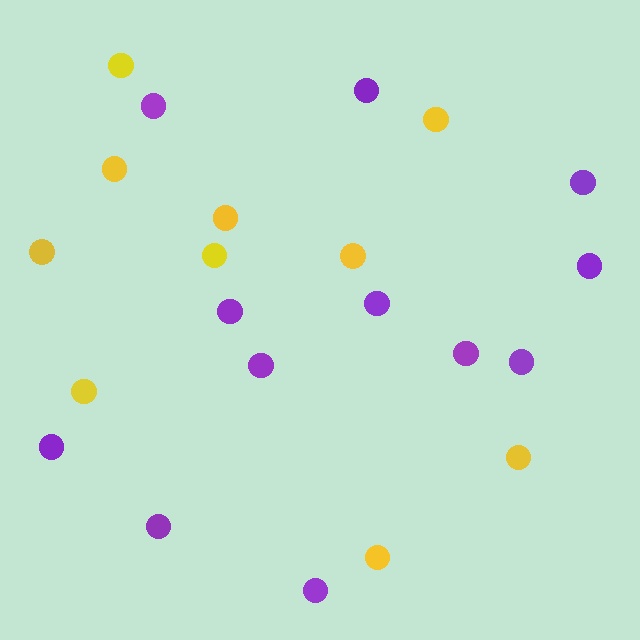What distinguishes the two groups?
There are 2 groups: one group of purple circles (12) and one group of yellow circles (10).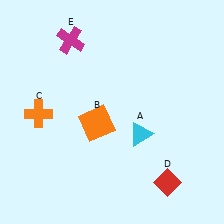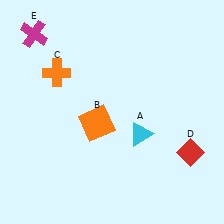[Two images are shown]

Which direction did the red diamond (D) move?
The red diamond (D) moved up.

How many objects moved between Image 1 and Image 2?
3 objects moved between the two images.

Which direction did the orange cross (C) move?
The orange cross (C) moved up.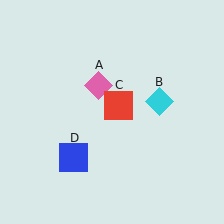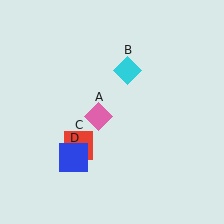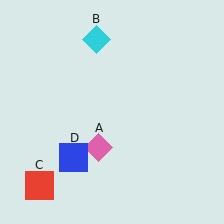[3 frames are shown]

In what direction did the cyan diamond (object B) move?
The cyan diamond (object B) moved up and to the left.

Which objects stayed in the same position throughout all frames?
Blue square (object D) remained stationary.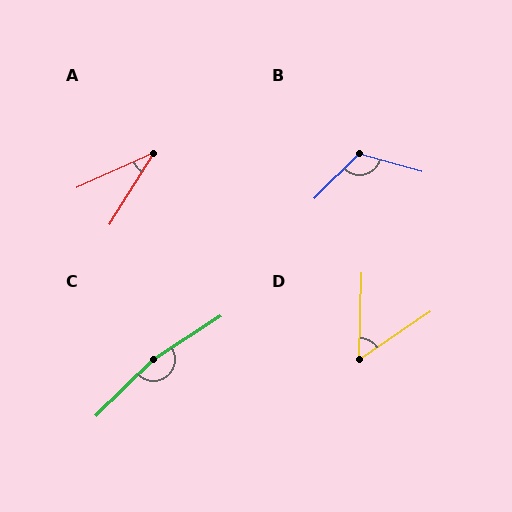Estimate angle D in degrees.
Approximately 54 degrees.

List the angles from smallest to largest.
A (34°), D (54°), B (120°), C (168°).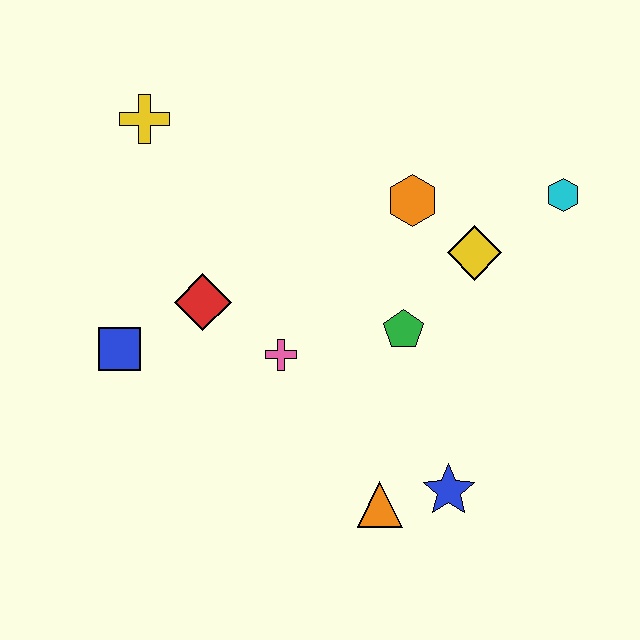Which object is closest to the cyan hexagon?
The yellow diamond is closest to the cyan hexagon.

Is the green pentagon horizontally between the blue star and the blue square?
Yes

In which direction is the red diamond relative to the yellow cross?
The red diamond is below the yellow cross.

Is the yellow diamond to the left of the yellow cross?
No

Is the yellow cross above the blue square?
Yes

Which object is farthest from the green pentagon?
The yellow cross is farthest from the green pentagon.